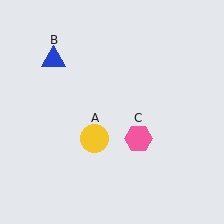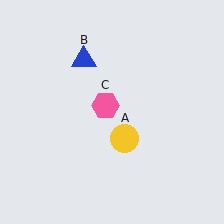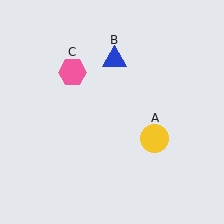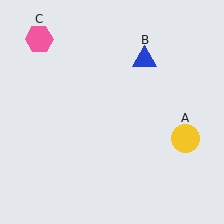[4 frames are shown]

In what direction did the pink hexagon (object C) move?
The pink hexagon (object C) moved up and to the left.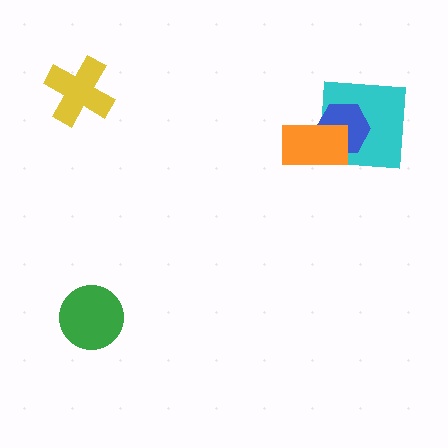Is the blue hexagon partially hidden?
Yes, it is partially covered by another shape.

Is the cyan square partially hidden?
Yes, it is partially covered by another shape.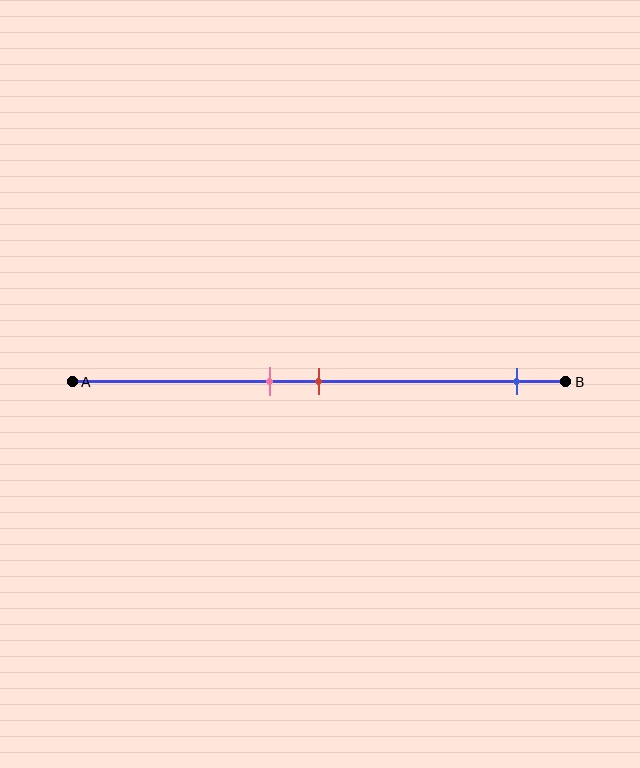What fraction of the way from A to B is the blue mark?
The blue mark is approximately 90% (0.9) of the way from A to B.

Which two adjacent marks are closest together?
The pink and red marks are the closest adjacent pair.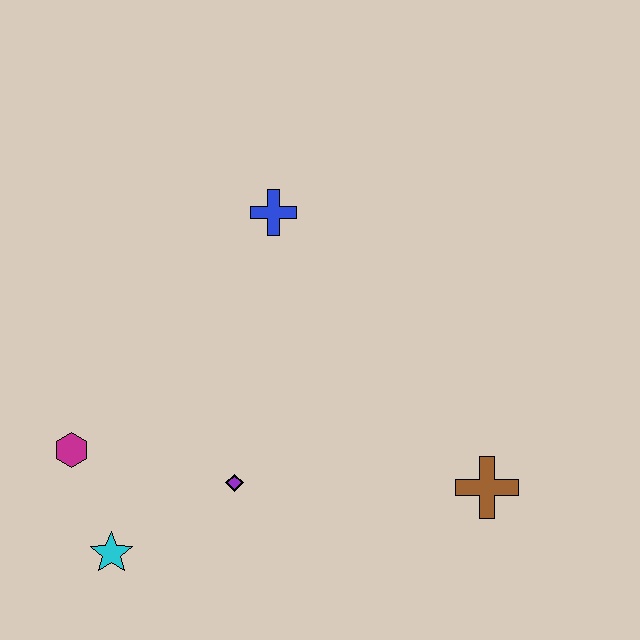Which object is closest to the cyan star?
The magenta hexagon is closest to the cyan star.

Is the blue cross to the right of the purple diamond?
Yes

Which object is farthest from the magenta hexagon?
The brown cross is farthest from the magenta hexagon.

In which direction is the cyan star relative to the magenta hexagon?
The cyan star is below the magenta hexagon.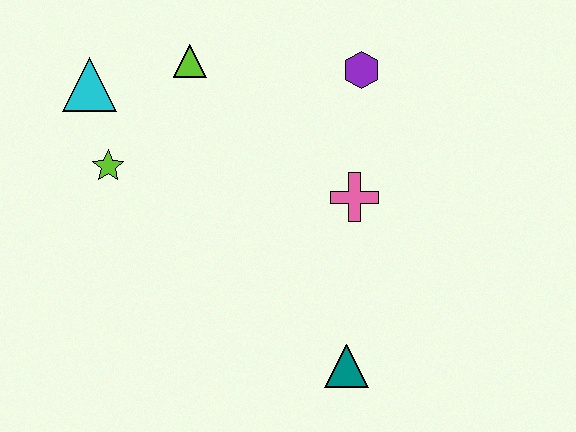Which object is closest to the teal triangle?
The pink cross is closest to the teal triangle.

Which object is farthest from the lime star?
The teal triangle is farthest from the lime star.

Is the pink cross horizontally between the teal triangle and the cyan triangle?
No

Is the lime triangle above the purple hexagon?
Yes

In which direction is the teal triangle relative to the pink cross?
The teal triangle is below the pink cross.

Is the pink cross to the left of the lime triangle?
No